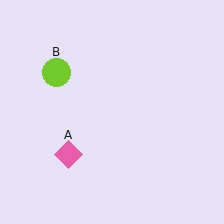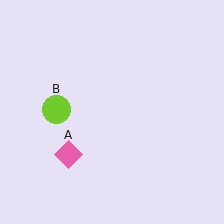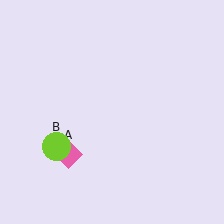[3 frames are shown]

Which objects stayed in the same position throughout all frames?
Pink diamond (object A) remained stationary.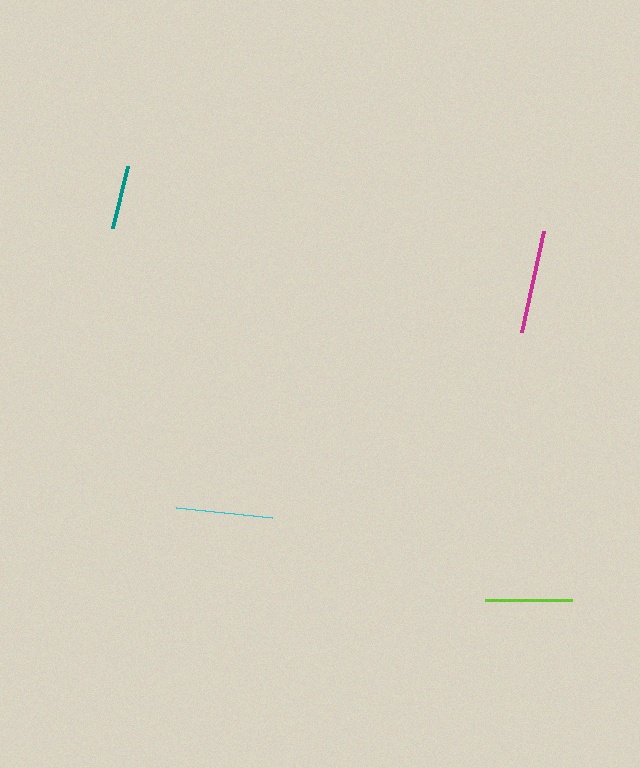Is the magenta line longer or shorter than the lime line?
The magenta line is longer than the lime line.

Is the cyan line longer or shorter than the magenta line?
The magenta line is longer than the cyan line.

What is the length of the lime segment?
The lime segment is approximately 88 pixels long.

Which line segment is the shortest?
The teal line is the shortest at approximately 64 pixels.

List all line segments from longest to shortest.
From longest to shortest: magenta, cyan, lime, teal.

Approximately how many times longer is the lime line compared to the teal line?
The lime line is approximately 1.4 times the length of the teal line.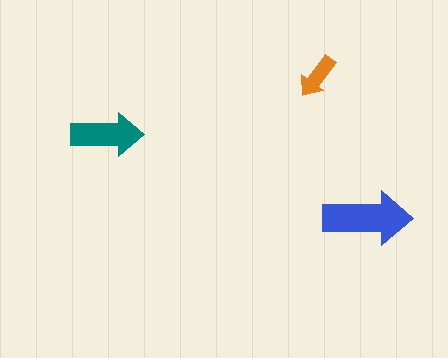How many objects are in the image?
There are 3 objects in the image.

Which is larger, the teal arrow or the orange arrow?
The teal one.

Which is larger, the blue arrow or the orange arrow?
The blue one.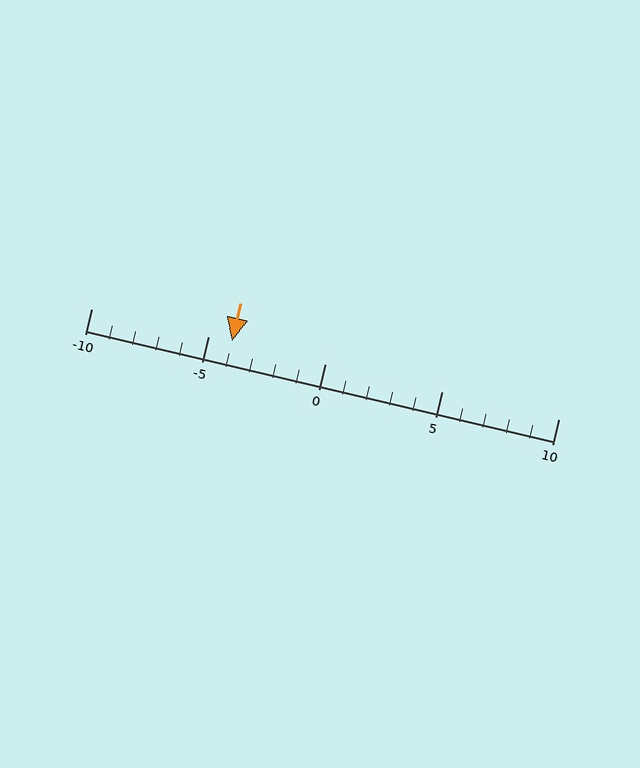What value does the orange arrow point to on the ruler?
The orange arrow points to approximately -4.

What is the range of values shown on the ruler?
The ruler shows values from -10 to 10.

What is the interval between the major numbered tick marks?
The major tick marks are spaced 5 units apart.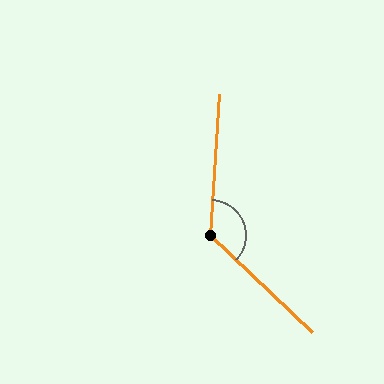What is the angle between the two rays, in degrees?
Approximately 130 degrees.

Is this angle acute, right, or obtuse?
It is obtuse.